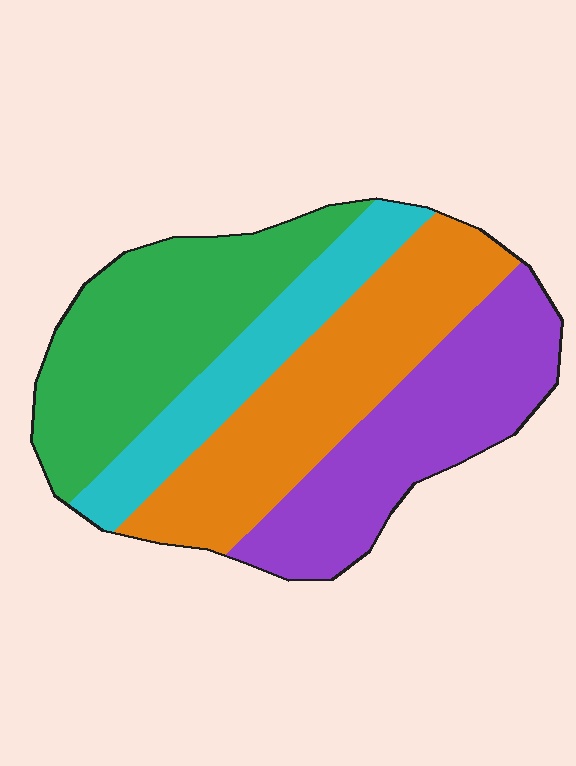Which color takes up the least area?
Cyan, at roughly 15%.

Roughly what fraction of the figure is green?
Green covers about 30% of the figure.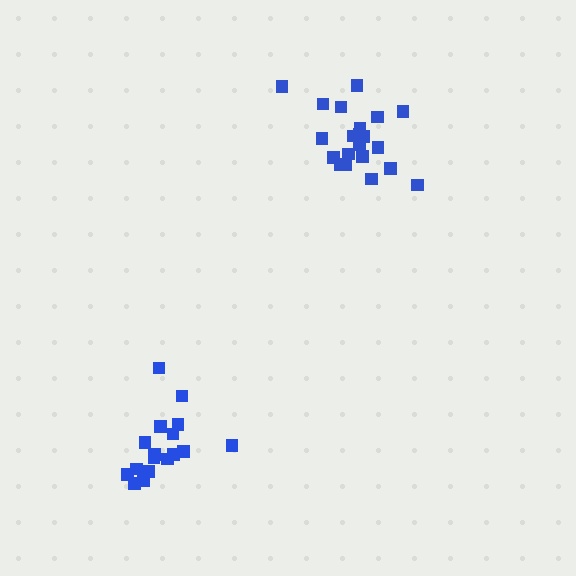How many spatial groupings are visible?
There are 2 spatial groupings.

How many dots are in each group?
Group 1: 21 dots, Group 2: 17 dots (38 total).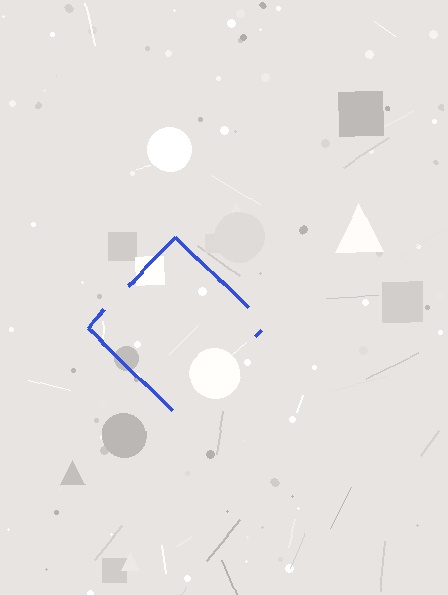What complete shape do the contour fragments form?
The contour fragments form a diamond.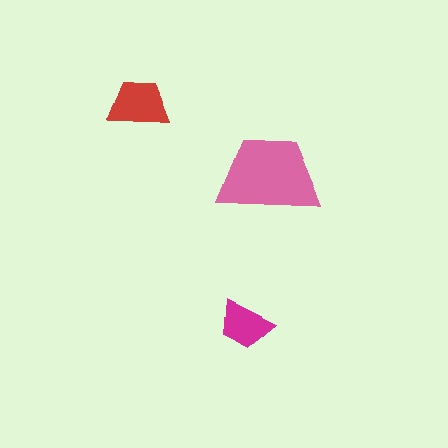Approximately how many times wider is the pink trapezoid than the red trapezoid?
About 1.5 times wider.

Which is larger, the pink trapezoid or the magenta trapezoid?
The pink one.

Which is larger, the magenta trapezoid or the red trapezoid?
The red one.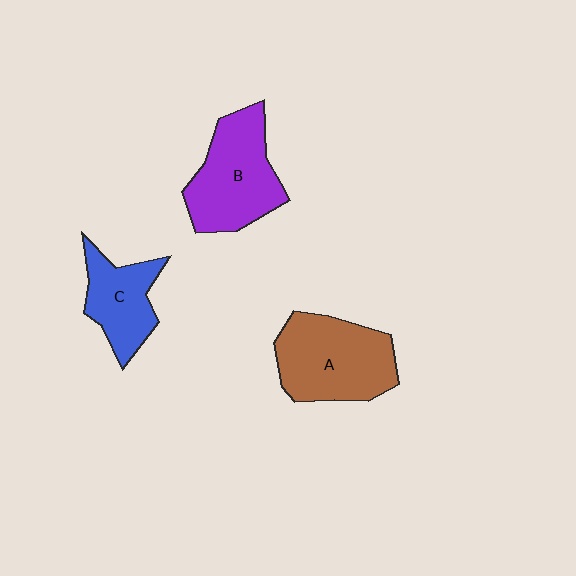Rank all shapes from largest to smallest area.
From largest to smallest: A (brown), B (purple), C (blue).